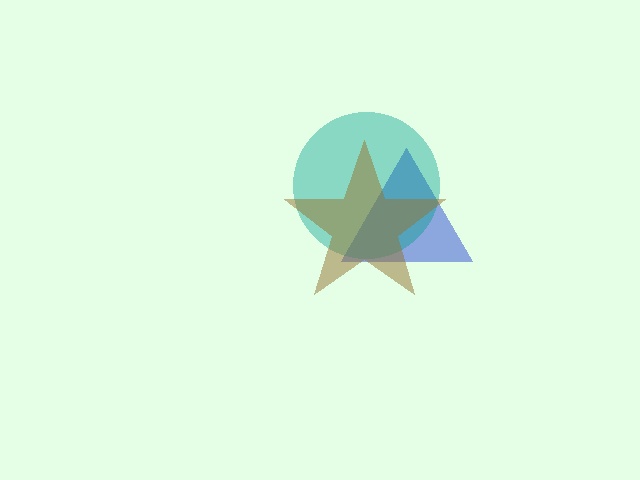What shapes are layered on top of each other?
The layered shapes are: a blue triangle, a teal circle, a brown star.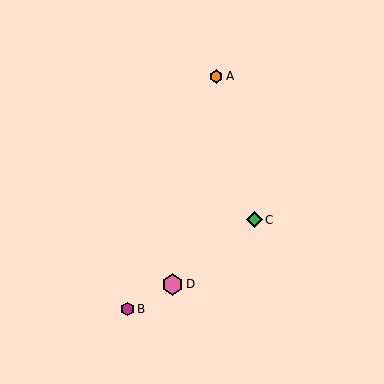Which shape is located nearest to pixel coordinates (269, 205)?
The green diamond (labeled C) at (254, 220) is nearest to that location.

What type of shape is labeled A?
Shape A is an orange hexagon.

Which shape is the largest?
The pink hexagon (labeled D) is the largest.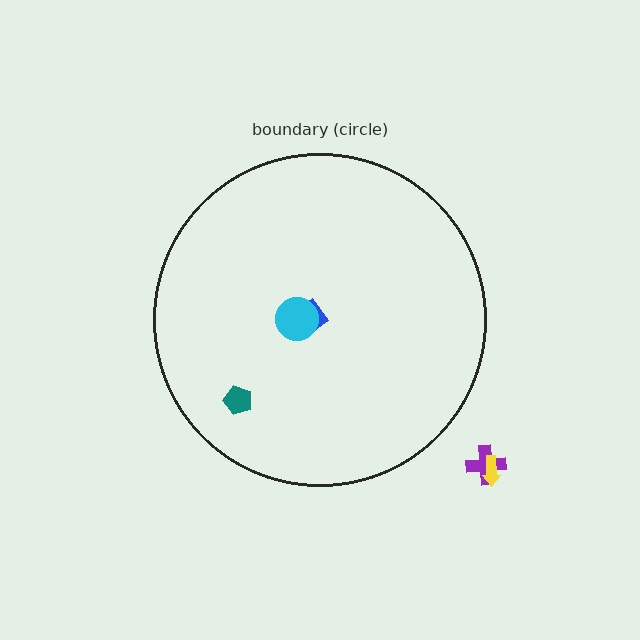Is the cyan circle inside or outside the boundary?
Inside.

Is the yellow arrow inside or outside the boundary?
Outside.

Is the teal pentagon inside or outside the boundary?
Inside.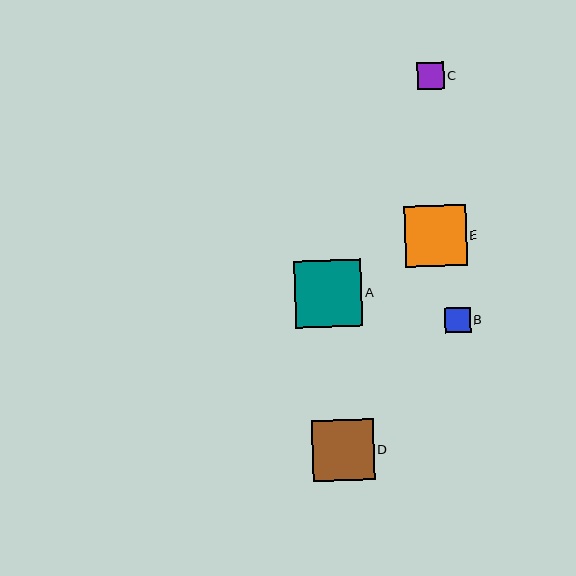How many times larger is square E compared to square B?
Square E is approximately 2.4 times the size of square B.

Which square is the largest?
Square A is the largest with a size of approximately 67 pixels.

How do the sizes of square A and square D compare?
Square A and square D are approximately the same size.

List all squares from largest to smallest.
From largest to smallest: A, E, D, C, B.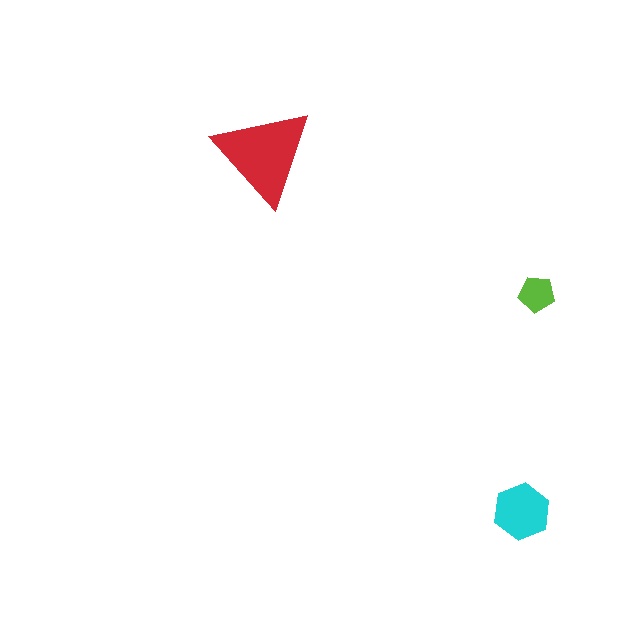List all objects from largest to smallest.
The red triangle, the cyan hexagon, the lime pentagon.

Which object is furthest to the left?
The red triangle is leftmost.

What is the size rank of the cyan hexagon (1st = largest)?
2nd.